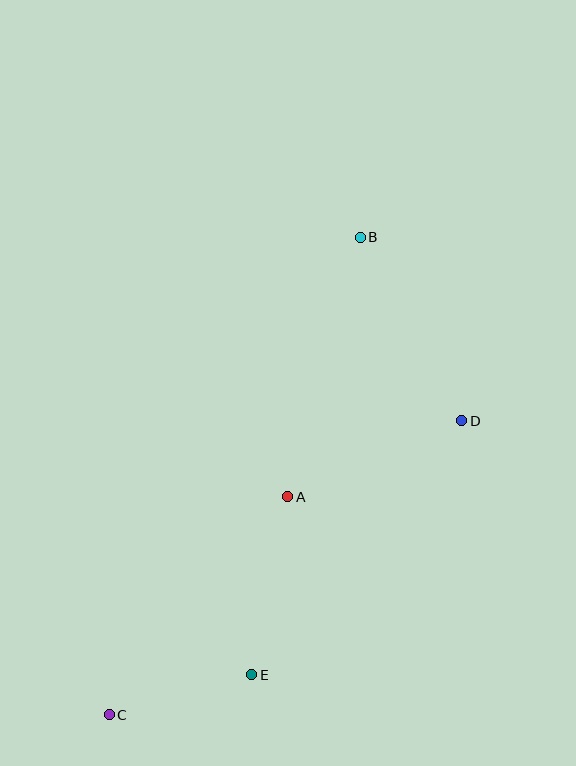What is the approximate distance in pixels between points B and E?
The distance between B and E is approximately 450 pixels.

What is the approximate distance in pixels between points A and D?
The distance between A and D is approximately 190 pixels.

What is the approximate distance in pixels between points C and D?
The distance between C and D is approximately 459 pixels.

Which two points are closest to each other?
Points C and E are closest to each other.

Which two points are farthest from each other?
Points B and C are farthest from each other.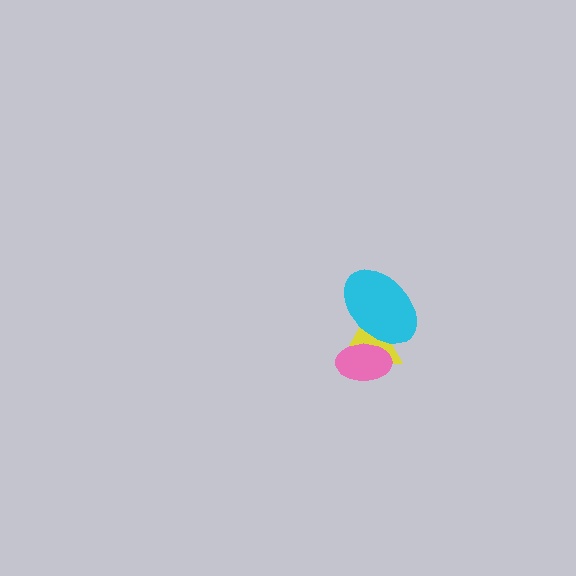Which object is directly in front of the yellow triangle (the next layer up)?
The pink ellipse is directly in front of the yellow triangle.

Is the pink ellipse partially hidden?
Yes, it is partially covered by another shape.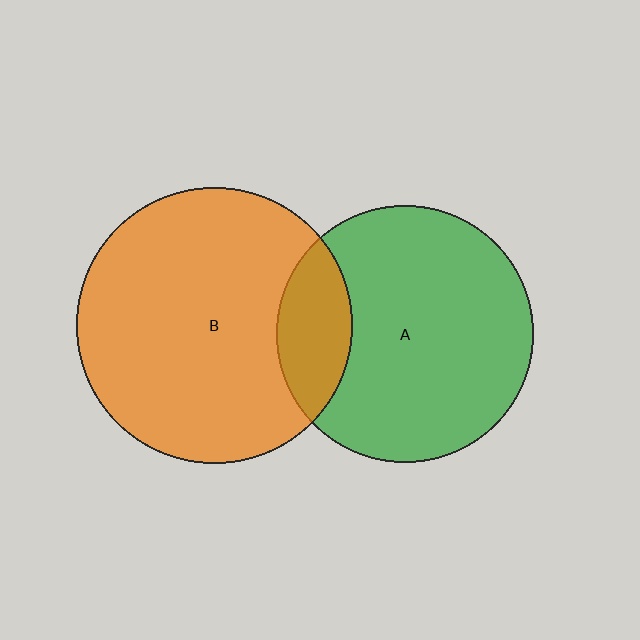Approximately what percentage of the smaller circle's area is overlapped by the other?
Approximately 20%.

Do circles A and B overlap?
Yes.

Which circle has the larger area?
Circle B (orange).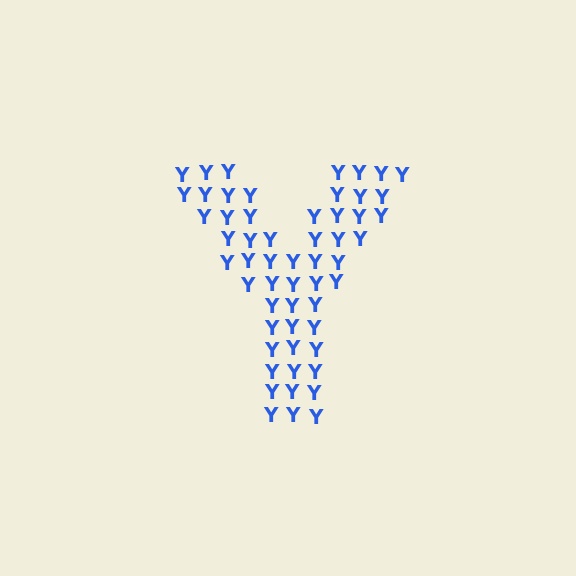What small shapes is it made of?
It is made of small letter Y's.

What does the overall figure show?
The overall figure shows the letter Y.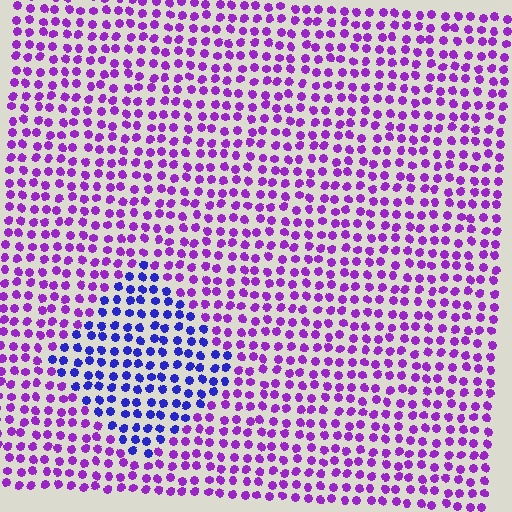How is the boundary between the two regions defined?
The boundary is defined purely by a slight shift in hue (about 43 degrees). Spacing, size, and orientation are identical on both sides.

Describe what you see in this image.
The image is filled with small purple elements in a uniform arrangement. A diamond-shaped region is visible where the elements are tinted to a slightly different hue, forming a subtle color boundary.